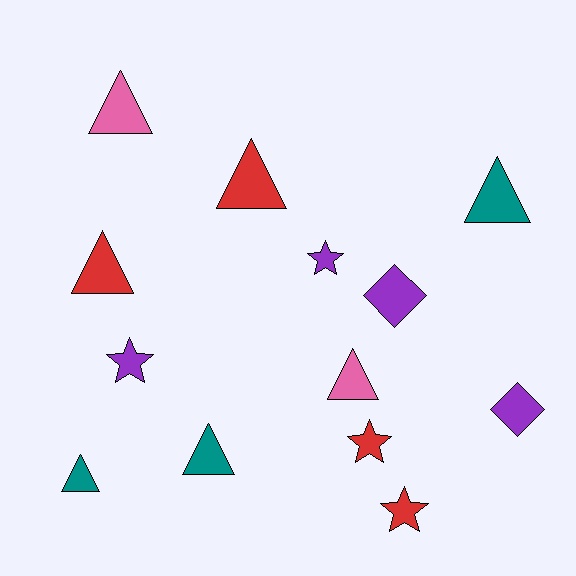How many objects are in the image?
There are 13 objects.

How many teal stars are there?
There are no teal stars.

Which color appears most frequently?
Purple, with 4 objects.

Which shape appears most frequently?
Triangle, with 7 objects.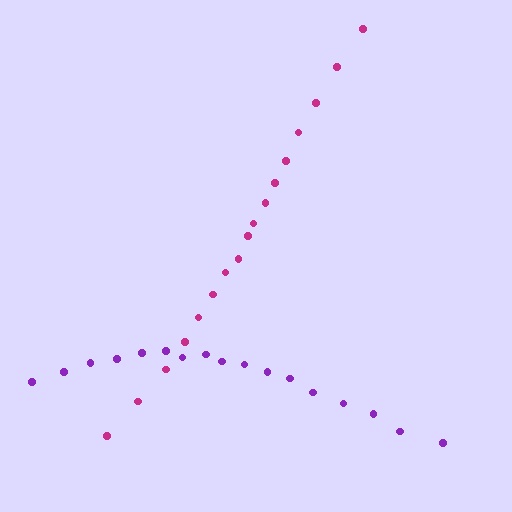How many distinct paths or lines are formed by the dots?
There are 2 distinct paths.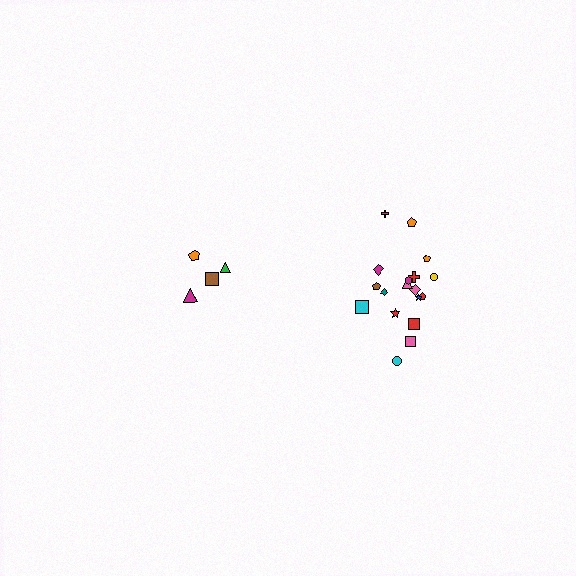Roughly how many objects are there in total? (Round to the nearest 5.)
Roughly 20 objects in total.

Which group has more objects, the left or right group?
The right group.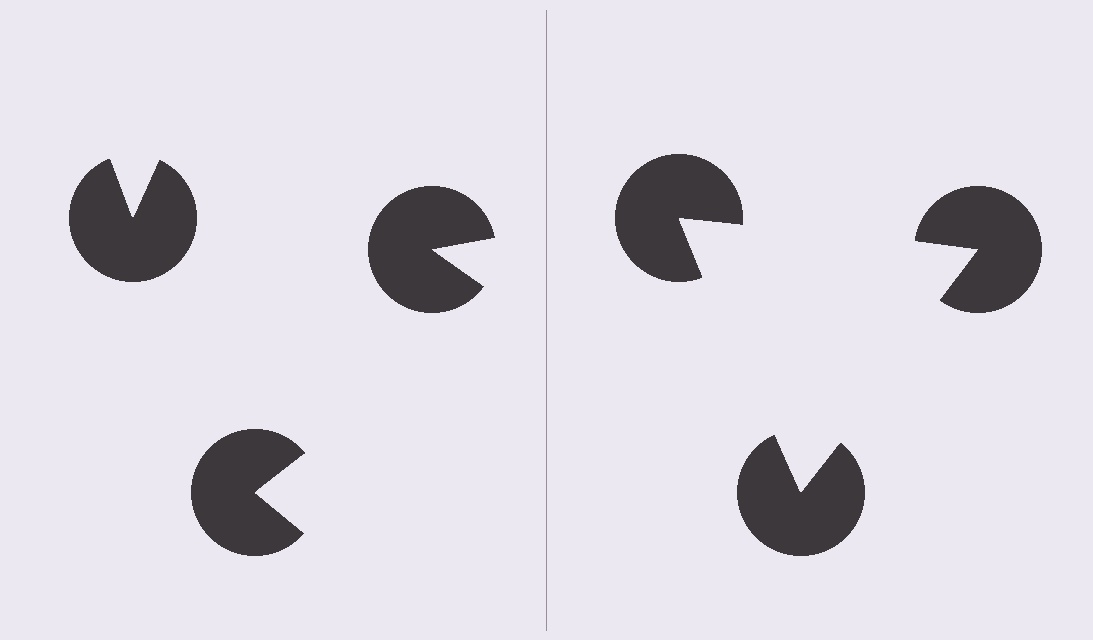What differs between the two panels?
The pac-man discs are positioned identically on both sides; only the wedge orientations differ. On the right they align to a triangle; on the left they are misaligned.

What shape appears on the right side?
An illusory triangle.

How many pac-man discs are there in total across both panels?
6 — 3 on each side.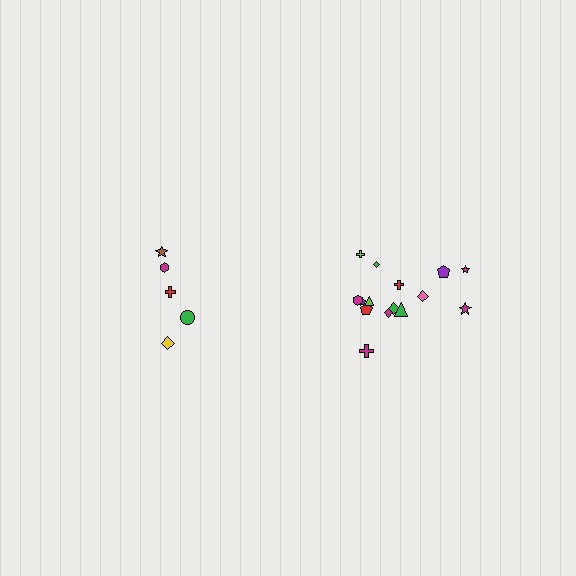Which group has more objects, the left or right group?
The right group.